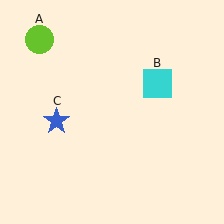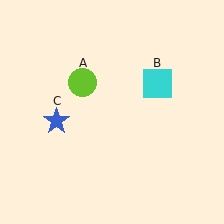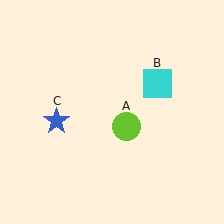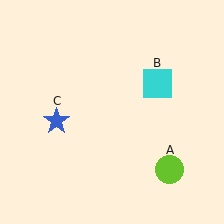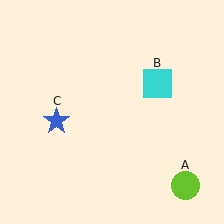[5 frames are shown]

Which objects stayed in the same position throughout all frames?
Cyan square (object B) and blue star (object C) remained stationary.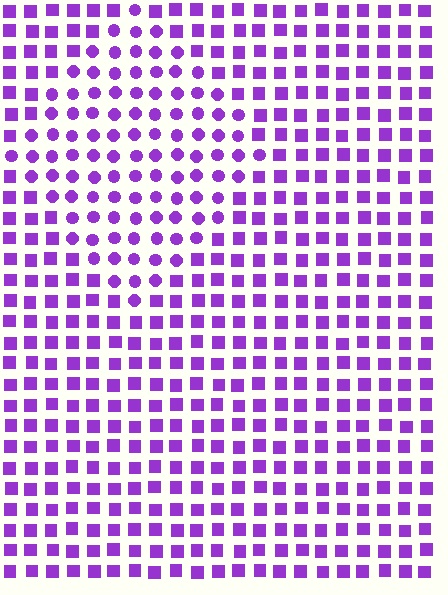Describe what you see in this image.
The image is filled with small purple elements arranged in a uniform grid. A diamond-shaped region contains circles, while the surrounding area contains squares. The boundary is defined purely by the change in element shape.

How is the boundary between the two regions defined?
The boundary is defined by a change in element shape: circles inside vs. squares outside. All elements share the same color and spacing.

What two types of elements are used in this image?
The image uses circles inside the diamond region and squares outside it.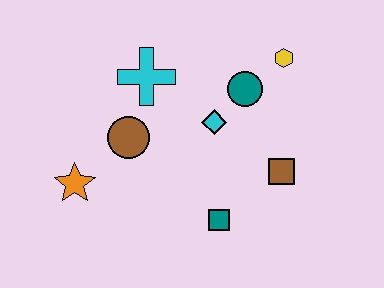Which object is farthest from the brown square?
The orange star is farthest from the brown square.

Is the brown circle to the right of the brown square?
No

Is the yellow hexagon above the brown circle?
Yes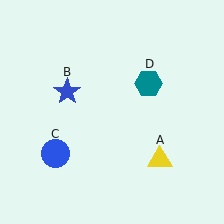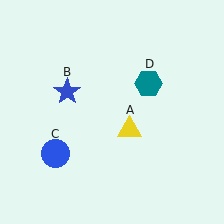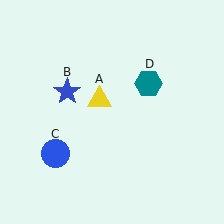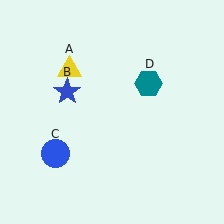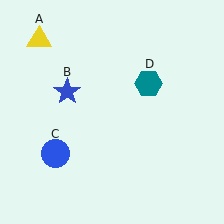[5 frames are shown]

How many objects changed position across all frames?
1 object changed position: yellow triangle (object A).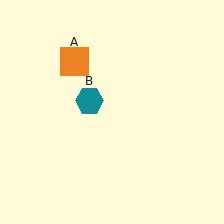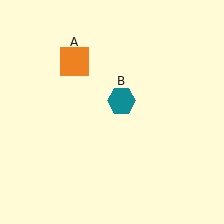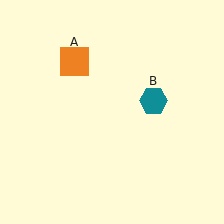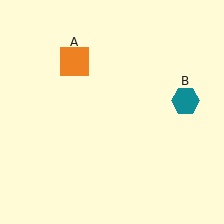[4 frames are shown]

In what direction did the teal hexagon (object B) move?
The teal hexagon (object B) moved right.